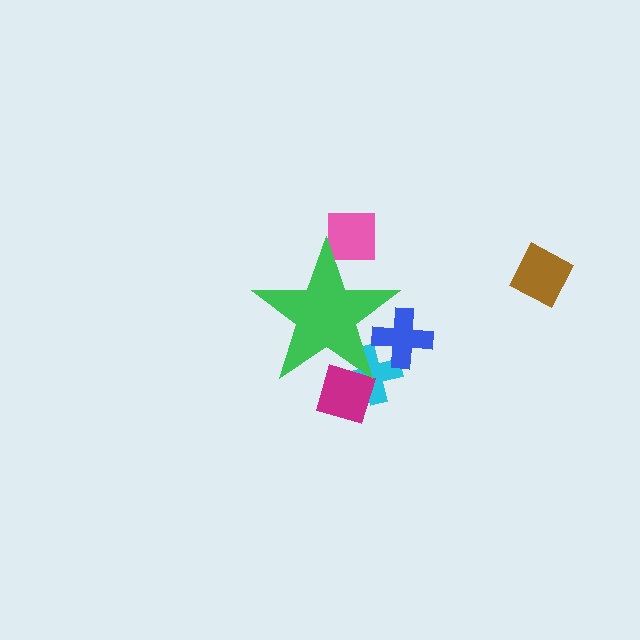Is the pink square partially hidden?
Yes, the pink square is partially hidden behind the green star.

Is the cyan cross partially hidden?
Yes, the cyan cross is partially hidden behind the green star.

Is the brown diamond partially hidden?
No, the brown diamond is fully visible.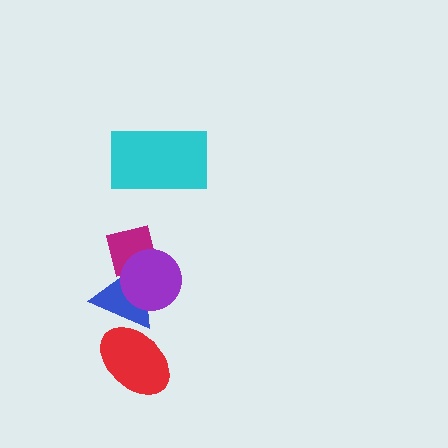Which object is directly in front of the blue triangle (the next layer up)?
The purple circle is directly in front of the blue triangle.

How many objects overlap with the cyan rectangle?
0 objects overlap with the cyan rectangle.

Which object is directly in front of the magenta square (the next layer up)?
The blue triangle is directly in front of the magenta square.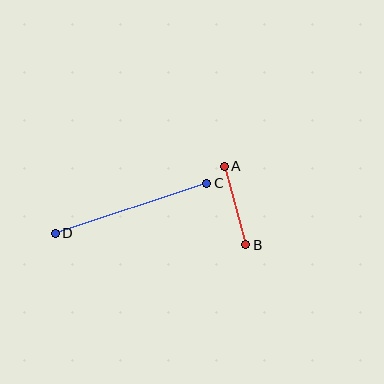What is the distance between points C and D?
The distance is approximately 159 pixels.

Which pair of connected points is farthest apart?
Points C and D are farthest apart.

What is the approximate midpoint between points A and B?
The midpoint is at approximately (235, 206) pixels.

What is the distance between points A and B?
The distance is approximately 82 pixels.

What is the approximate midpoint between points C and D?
The midpoint is at approximately (131, 208) pixels.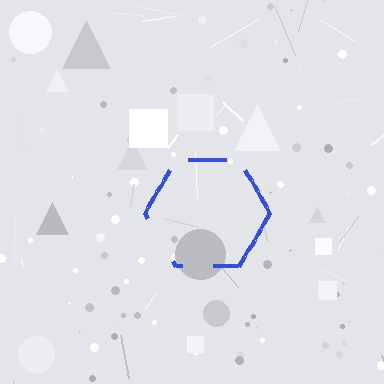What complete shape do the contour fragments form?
The contour fragments form a hexagon.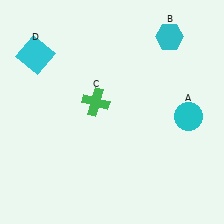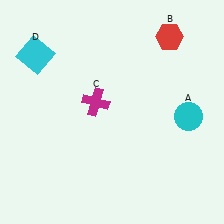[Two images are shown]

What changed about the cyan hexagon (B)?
In Image 1, B is cyan. In Image 2, it changed to red.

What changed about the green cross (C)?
In Image 1, C is green. In Image 2, it changed to magenta.